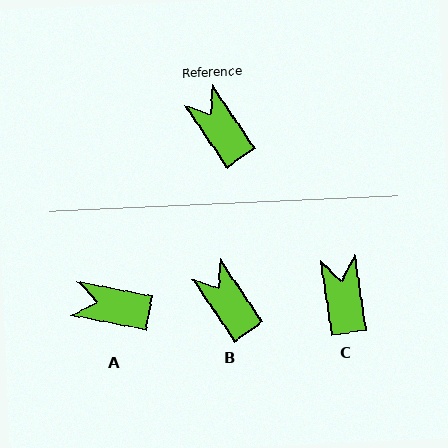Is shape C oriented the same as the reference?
No, it is off by about 26 degrees.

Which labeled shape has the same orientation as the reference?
B.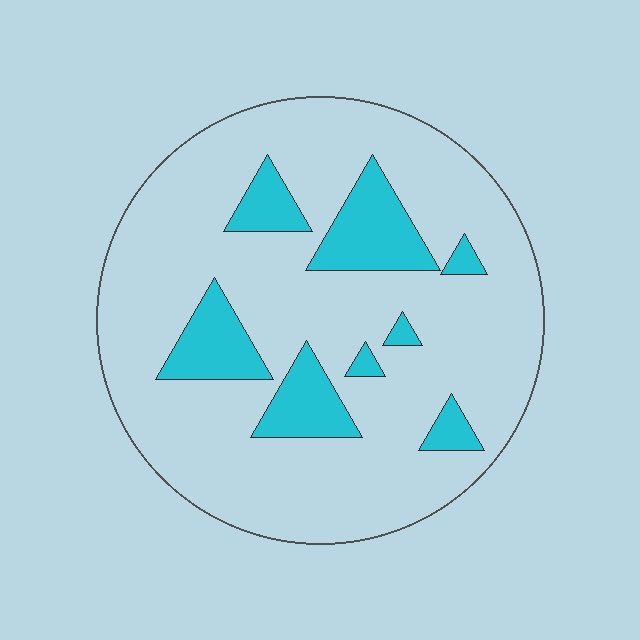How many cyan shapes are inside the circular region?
8.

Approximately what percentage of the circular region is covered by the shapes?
Approximately 20%.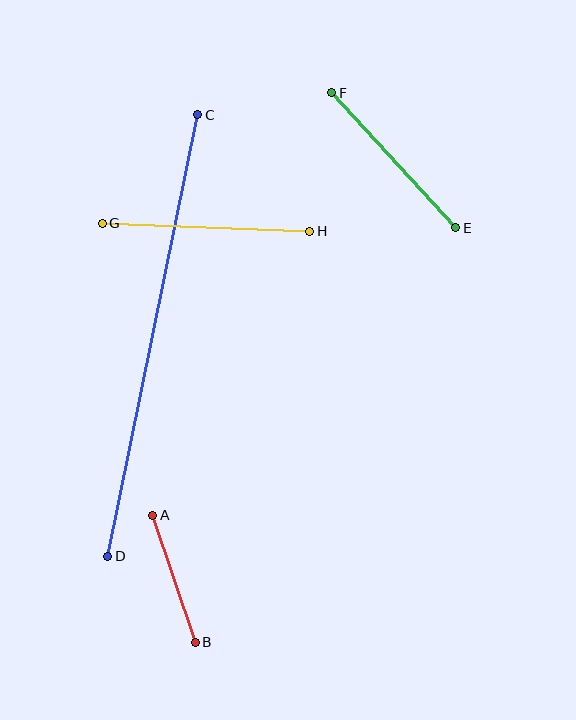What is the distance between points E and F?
The distance is approximately 183 pixels.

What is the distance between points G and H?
The distance is approximately 207 pixels.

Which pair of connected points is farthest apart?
Points C and D are farthest apart.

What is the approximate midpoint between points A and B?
The midpoint is at approximately (174, 579) pixels.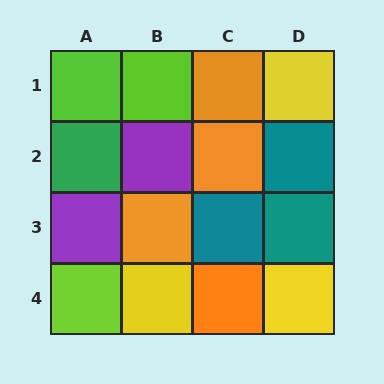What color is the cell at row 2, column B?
Purple.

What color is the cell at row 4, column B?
Yellow.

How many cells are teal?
3 cells are teal.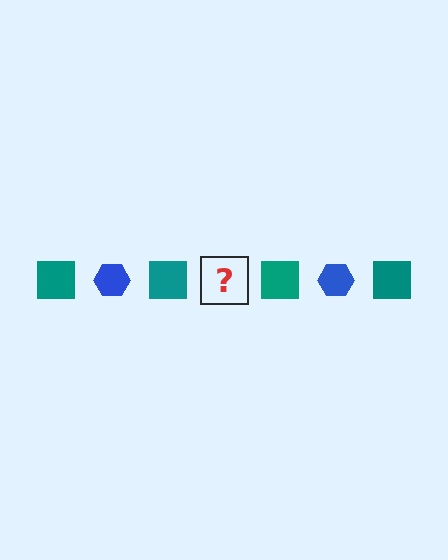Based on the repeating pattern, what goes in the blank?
The blank should be a blue hexagon.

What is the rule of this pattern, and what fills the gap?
The rule is that the pattern alternates between teal square and blue hexagon. The gap should be filled with a blue hexagon.